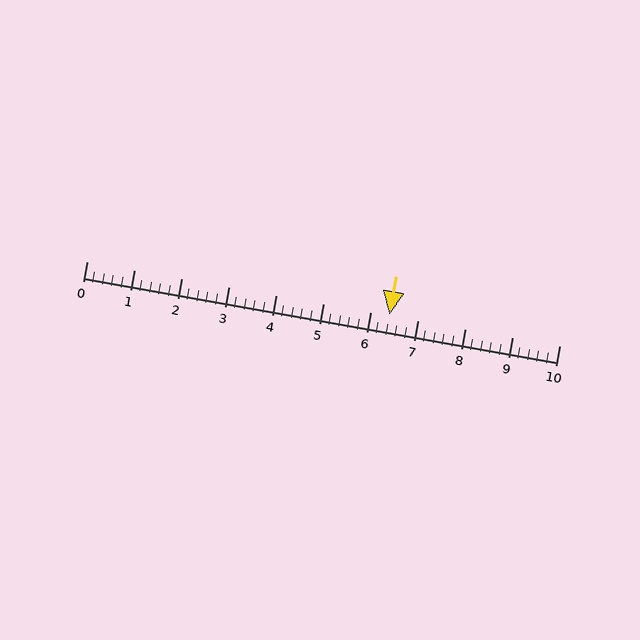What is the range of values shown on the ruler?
The ruler shows values from 0 to 10.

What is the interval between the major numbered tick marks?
The major tick marks are spaced 1 units apart.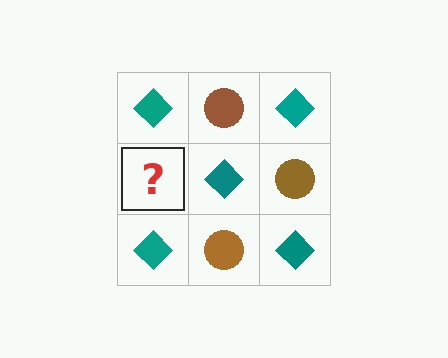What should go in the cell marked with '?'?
The missing cell should contain a brown circle.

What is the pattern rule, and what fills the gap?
The rule is that it alternates teal diamond and brown circle in a checkerboard pattern. The gap should be filled with a brown circle.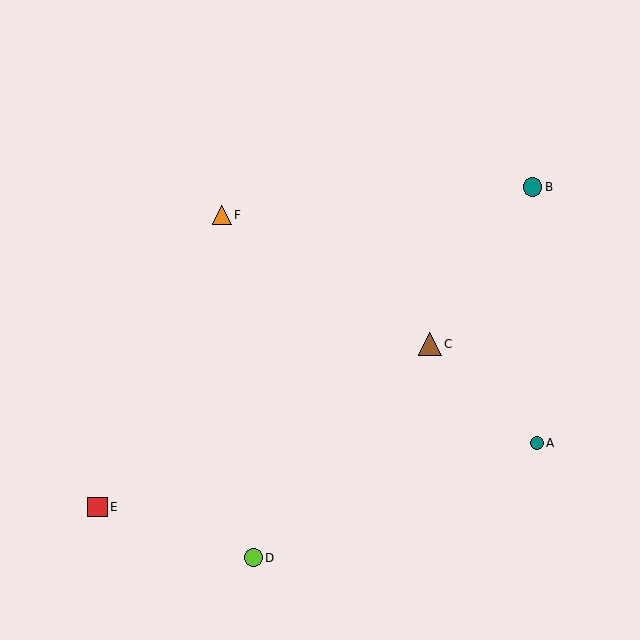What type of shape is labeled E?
Shape E is a red square.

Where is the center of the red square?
The center of the red square is at (98, 507).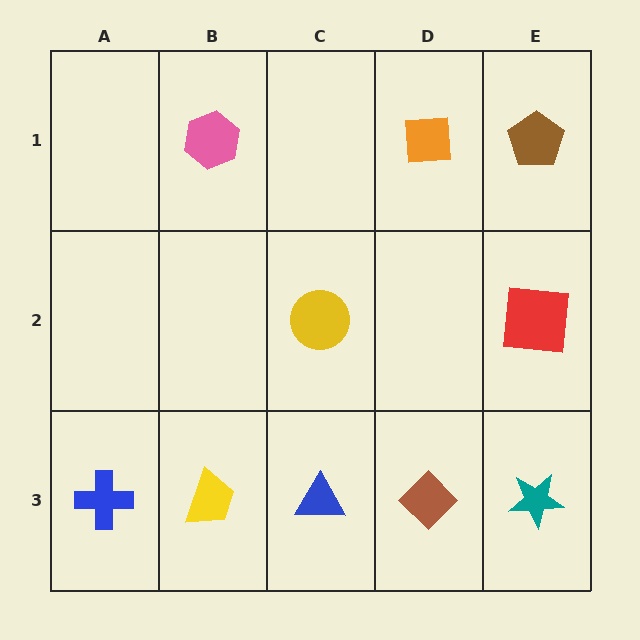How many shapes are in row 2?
2 shapes.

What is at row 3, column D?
A brown diamond.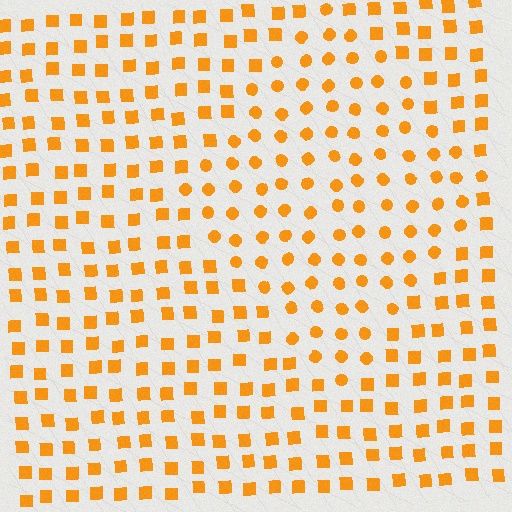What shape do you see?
I see a diamond.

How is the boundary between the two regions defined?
The boundary is defined by a change in element shape: circles inside vs. squares outside. All elements share the same color and spacing.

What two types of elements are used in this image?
The image uses circles inside the diamond region and squares outside it.